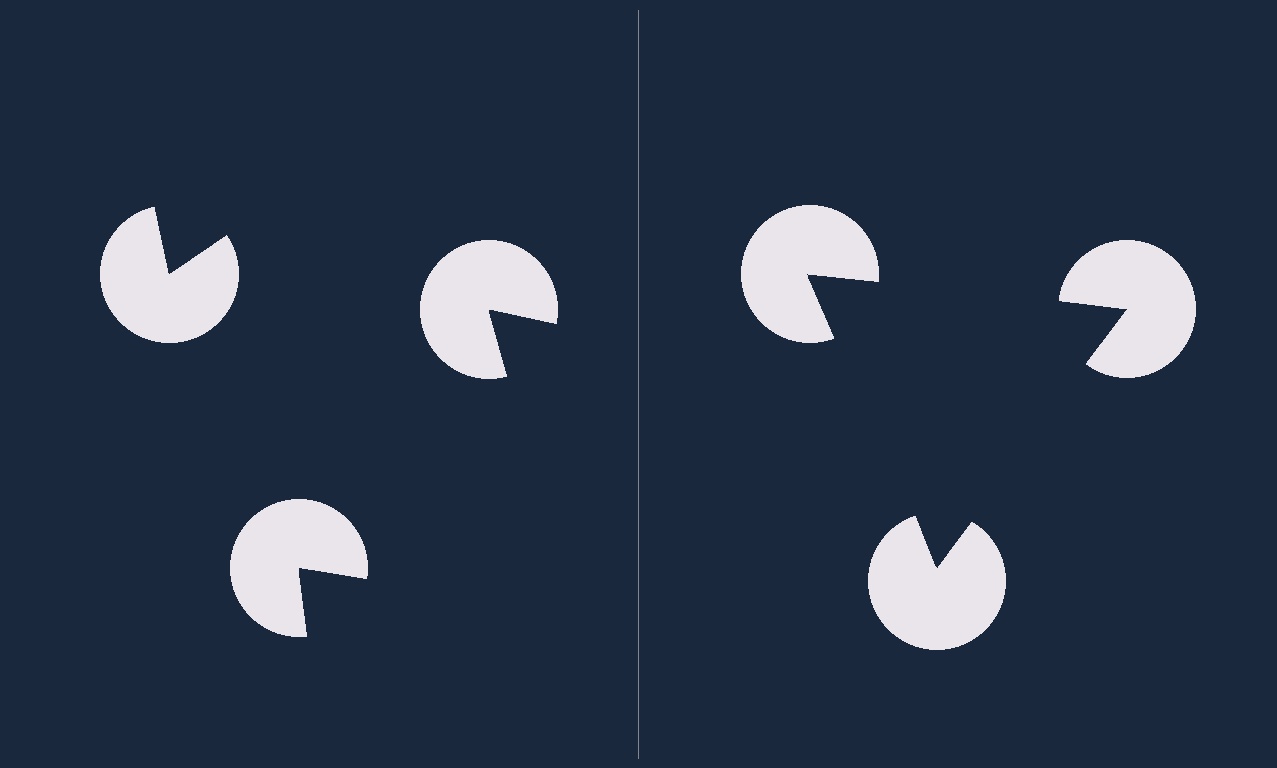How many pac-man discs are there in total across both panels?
6 — 3 on each side.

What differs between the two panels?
The pac-man discs are positioned identically on both sides; only the wedge orientations differ. On the right they align to a triangle; on the left they are misaligned.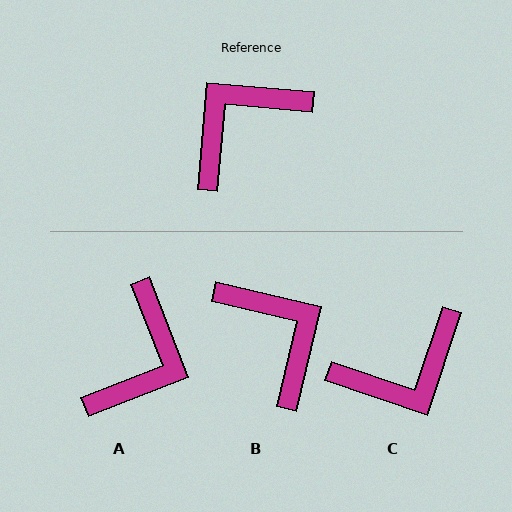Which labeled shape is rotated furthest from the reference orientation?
C, about 166 degrees away.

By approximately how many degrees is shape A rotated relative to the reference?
Approximately 153 degrees clockwise.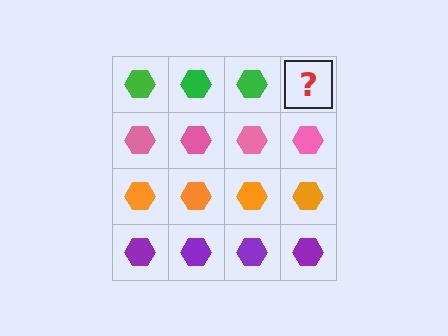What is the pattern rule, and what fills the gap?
The rule is that each row has a consistent color. The gap should be filled with a green hexagon.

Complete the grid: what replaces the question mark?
The question mark should be replaced with a green hexagon.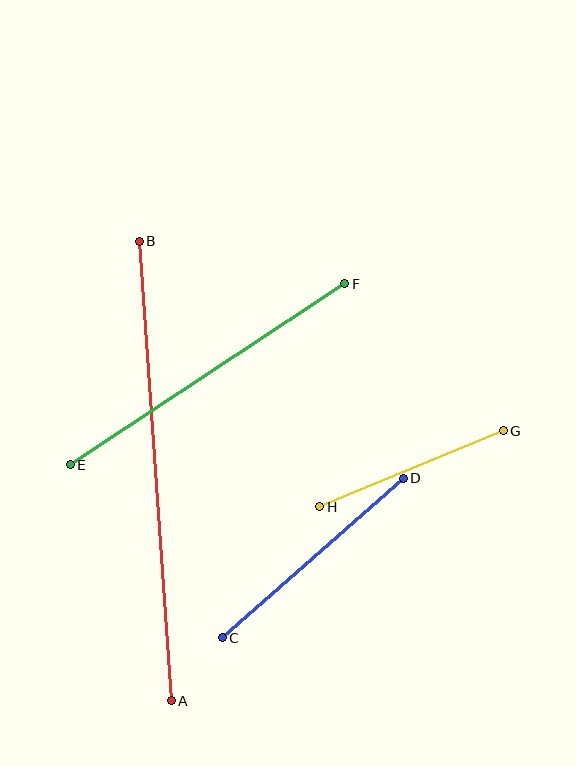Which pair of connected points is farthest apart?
Points A and B are farthest apart.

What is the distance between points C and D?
The distance is approximately 241 pixels.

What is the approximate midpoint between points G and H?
The midpoint is at approximately (412, 469) pixels.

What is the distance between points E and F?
The distance is approximately 329 pixels.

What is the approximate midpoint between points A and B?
The midpoint is at approximately (155, 471) pixels.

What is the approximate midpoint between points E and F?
The midpoint is at approximately (207, 374) pixels.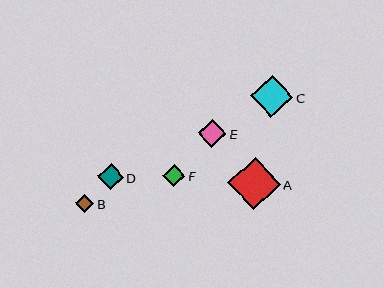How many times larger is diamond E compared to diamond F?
Diamond E is approximately 1.3 times the size of diamond F.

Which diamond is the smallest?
Diamond B is the smallest with a size of approximately 18 pixels.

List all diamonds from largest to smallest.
From largest to smallest: A, C, E, D, F, B.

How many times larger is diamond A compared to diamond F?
Diamond A is approximately 2.4 times the size of diamond F.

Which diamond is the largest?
Diamond A is the largest with a size of approximately 52 pixels.